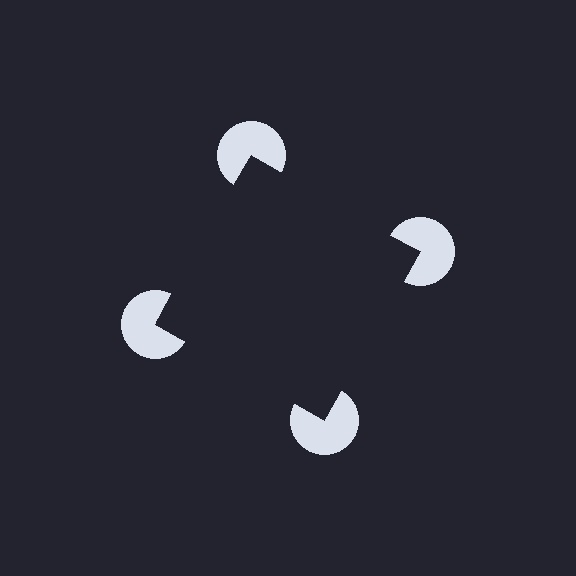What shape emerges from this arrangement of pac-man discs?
An illusory square — its edges are inferred from the aligned wedge cuts in the pac-man discs, not physically drawn.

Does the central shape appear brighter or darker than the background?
It typically appears slightly darker than the background, even though no actual brightness change is drawn.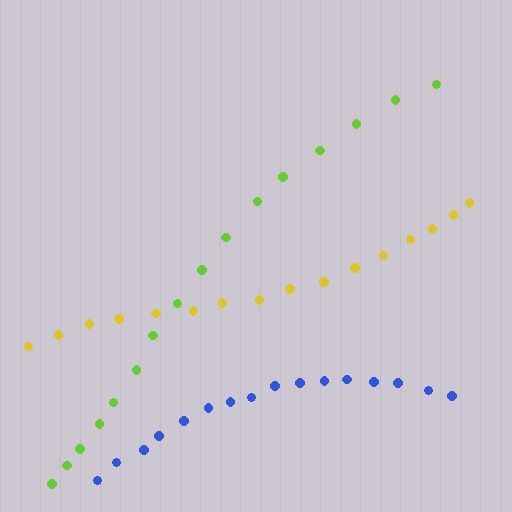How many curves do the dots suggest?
There are 3 distinct paths.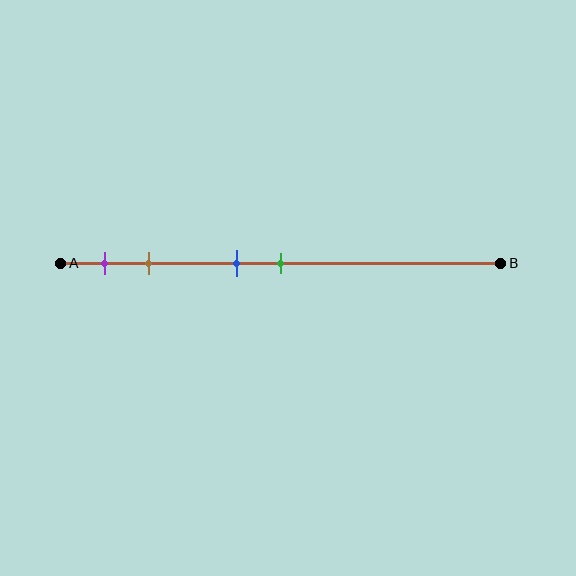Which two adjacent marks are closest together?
The blue and green marks are the closest adjacent pair.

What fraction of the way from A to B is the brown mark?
The brown mark is approximately 20% (0.2) of the way from A to B.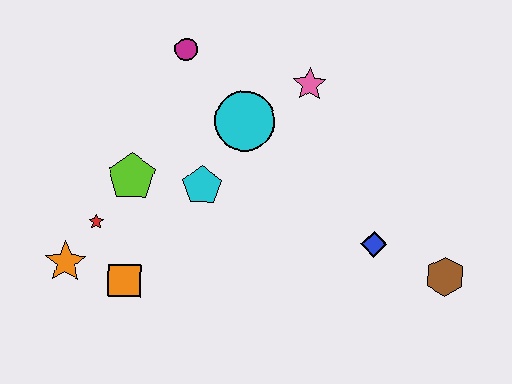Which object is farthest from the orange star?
The brown hexagon is farthest from the orange star.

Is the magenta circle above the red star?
Yes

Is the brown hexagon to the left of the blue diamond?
No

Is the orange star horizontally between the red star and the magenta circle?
No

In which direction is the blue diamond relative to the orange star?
The blue diamond is to the right of the orange star.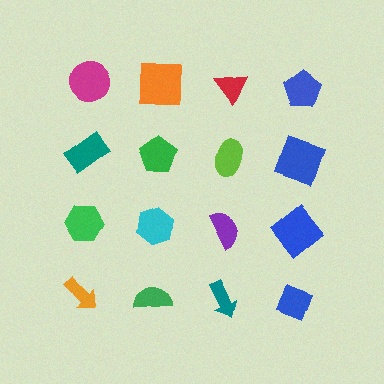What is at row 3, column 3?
A purple semicircle.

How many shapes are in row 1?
4 shapes.